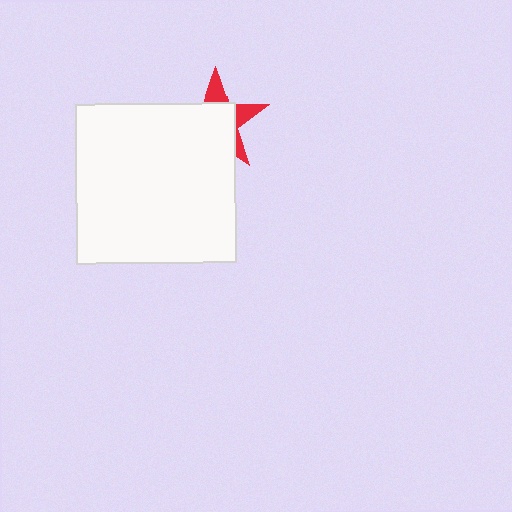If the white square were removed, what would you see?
You would see the complete red star.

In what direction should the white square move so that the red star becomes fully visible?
The white square should move toward the lower-left. That is the shortest direction to clear the overlap and leave the red star fully visible.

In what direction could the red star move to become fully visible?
The red star could move toward the upper-right. That would shift it out from behind the white square entirely.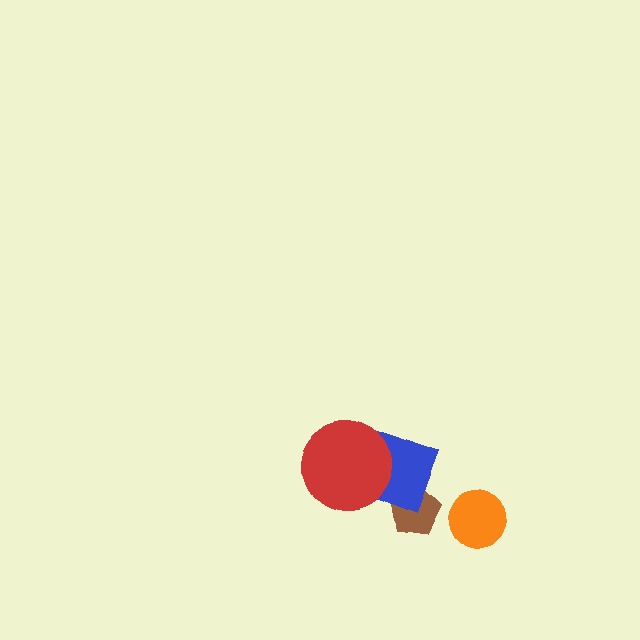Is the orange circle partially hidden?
No, no other shape covers it.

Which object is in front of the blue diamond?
The red circle is in front of the blue diamond.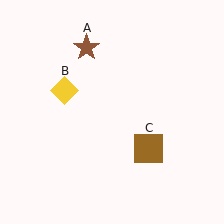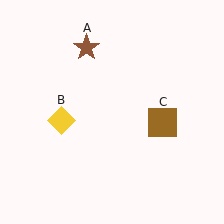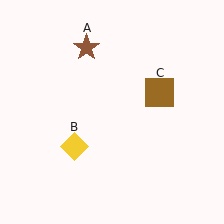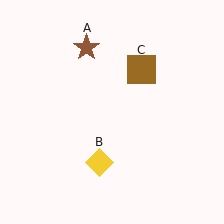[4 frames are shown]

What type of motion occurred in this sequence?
The yellow diamond (object B), brown square (object C) rotated counterclockwise around the center of the scene.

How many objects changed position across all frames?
2 objects changed position: yellow diamond (object B), brown square (object C).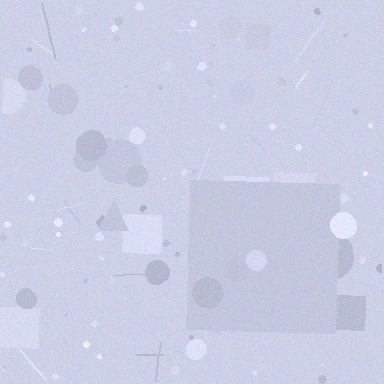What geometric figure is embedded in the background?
A square is embedded in the background.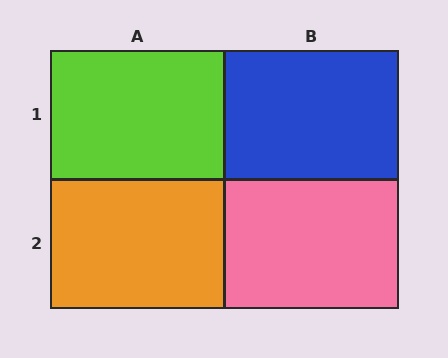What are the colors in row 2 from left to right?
Orange, pink.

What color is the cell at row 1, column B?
Blue.